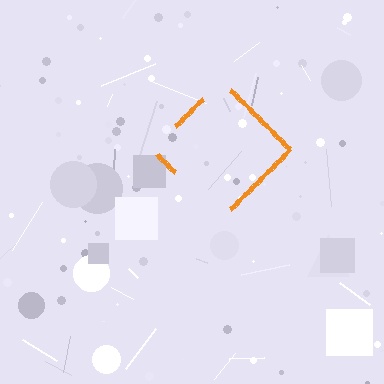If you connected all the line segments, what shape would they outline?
They would outline a diamond.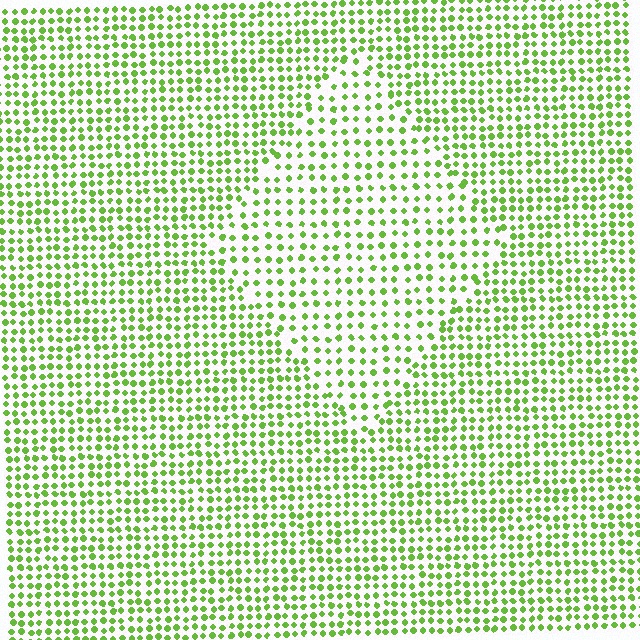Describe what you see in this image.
The image contains small lime elements arranged at two different densities. A diamond-shaped region is visible where the elements are less densely packed than the surrounding area.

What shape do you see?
I see a diamond.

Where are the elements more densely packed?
The elements are more densely packed outside the diamond boundary.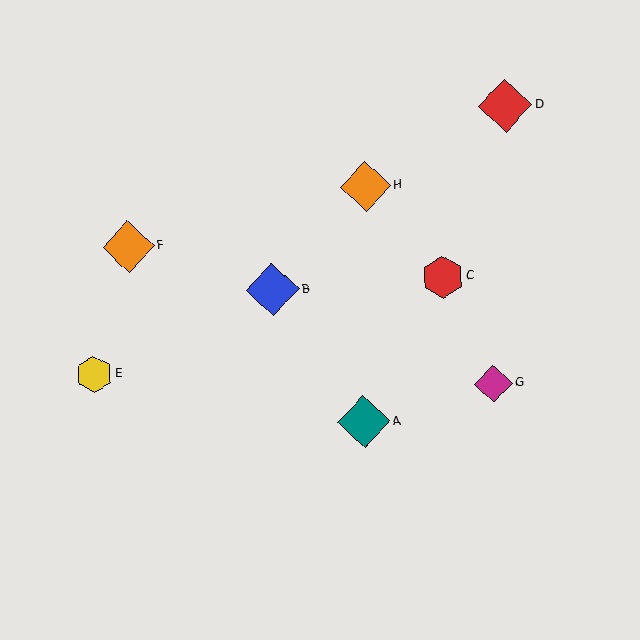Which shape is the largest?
The red diamond (labeled D) is the largest.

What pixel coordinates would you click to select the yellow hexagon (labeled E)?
Click at (94, 374) to select the yellow hexagon E.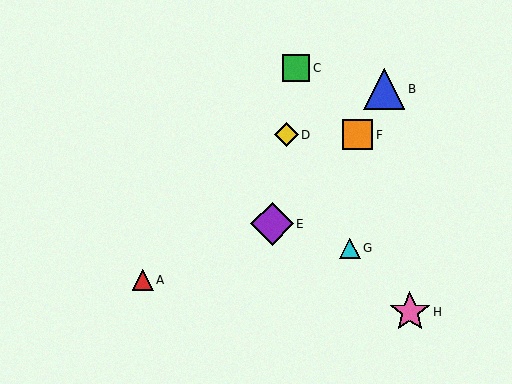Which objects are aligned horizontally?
Objects D, F are aligned horizontally.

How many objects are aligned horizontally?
2 objects (D, F) are aligned horizontally.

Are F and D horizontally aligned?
Yes, both are at y≈135.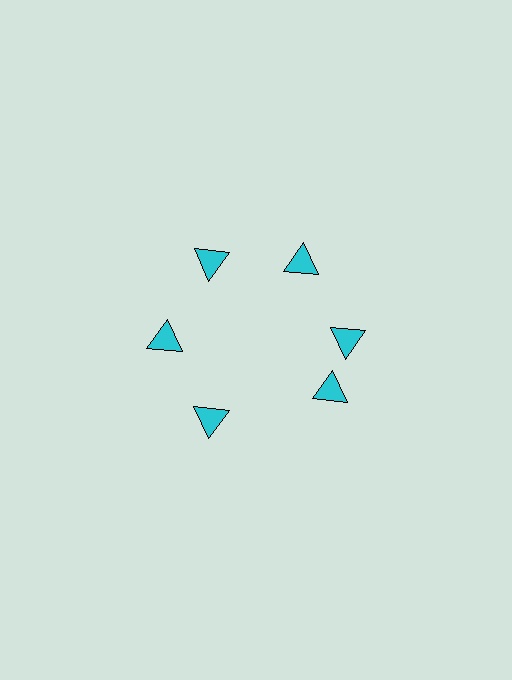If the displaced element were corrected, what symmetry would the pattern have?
It would have 6-fold rotational symmetry — the pattern would map onto itself every 60 degrees.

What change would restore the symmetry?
The symmetry would be restored by rotating it back into even spacing with its neighbors so that all 6 triangles sit at equal angles and equal distance from the center.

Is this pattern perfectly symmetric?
No. The 6 cyan triangles are arranged in a ring, but one element near the 5 o'clock position is rotated out of alignment along the ring, breaking the 6-fold rotational symmetry.